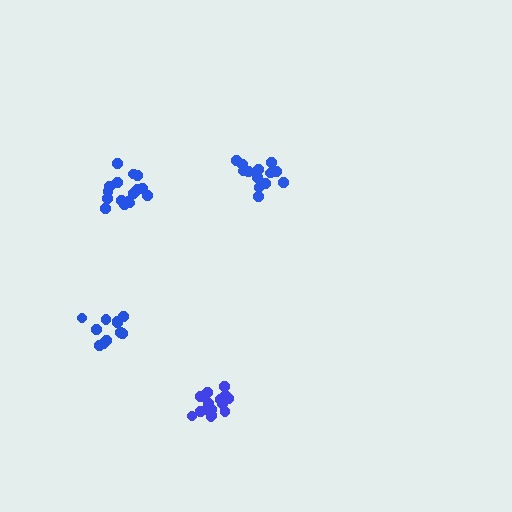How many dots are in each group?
Group 1: 15 dots, Group 2: 13 dots, Group 3: 16 dots, Group 4: 12 dots (56 total).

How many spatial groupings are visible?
There are 4 spatial groupings.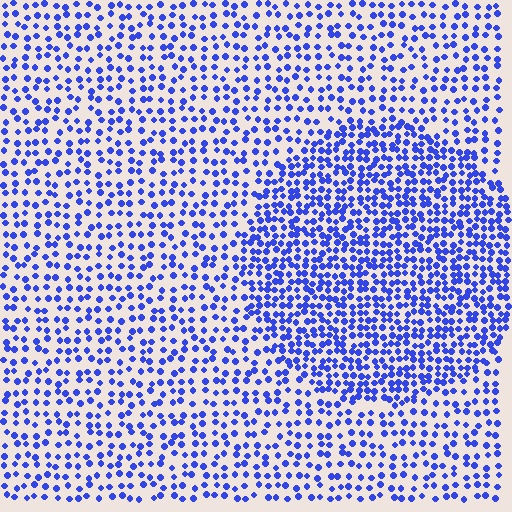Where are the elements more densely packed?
The elements are more densely packed inside the circle boundary.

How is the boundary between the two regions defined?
The boundary is defined by a change in element density (approximately 1.8x ratio). All elements are the same color, size, and shape.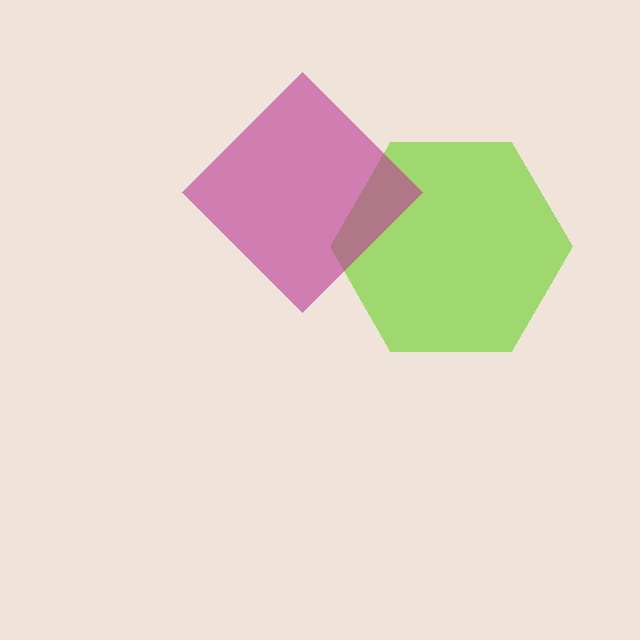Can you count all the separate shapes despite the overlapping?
Yes, there are 2 separate shapes.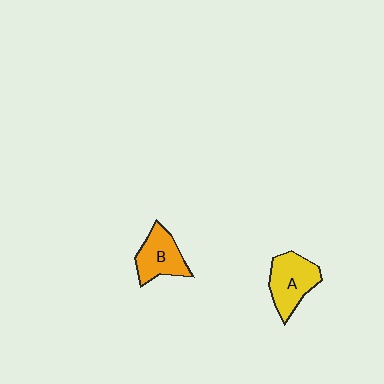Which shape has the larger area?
Shape A (yellow).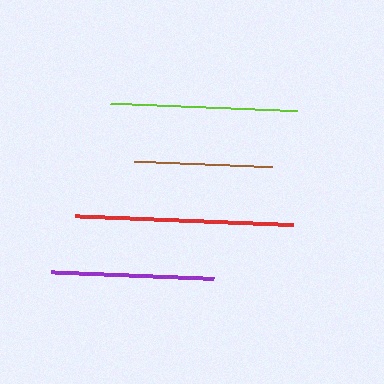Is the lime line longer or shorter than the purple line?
The lime line is longer than the purple line.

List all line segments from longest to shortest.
From longest to shortest: red, lime, purple, brown.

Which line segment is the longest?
The red line is the longest at approximately 218 pixels.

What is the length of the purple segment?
The purple segment is approximately 163 pixels long.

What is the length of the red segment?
The red segment is approximately 218 pixels long.